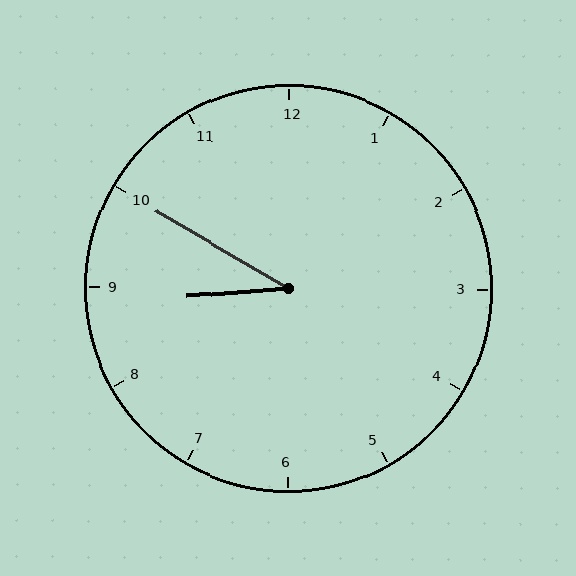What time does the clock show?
8:50.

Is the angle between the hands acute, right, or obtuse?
It is acute.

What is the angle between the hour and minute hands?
Approximately 35 degrees.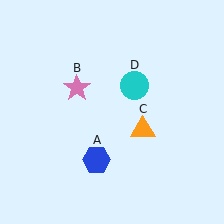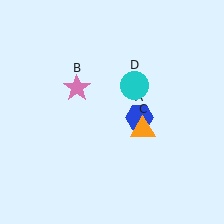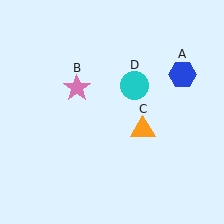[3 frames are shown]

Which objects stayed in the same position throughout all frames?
Pink star (object B) and orange triangle (object C) and cyan circle (object D) remained stationary.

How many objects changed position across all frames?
1 object changed position: blue hexagon (object A).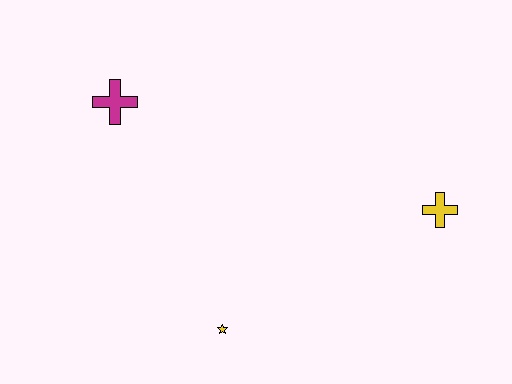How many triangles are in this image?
There are no triangles.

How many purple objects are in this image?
There are no purple objects.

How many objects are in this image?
There are 3 objects.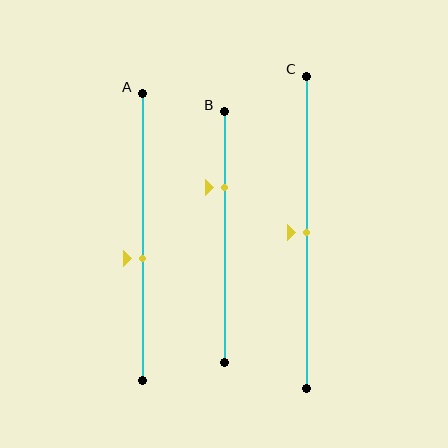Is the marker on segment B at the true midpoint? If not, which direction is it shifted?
No, the marker on segment B is shifted upward by about 20% of the segment length.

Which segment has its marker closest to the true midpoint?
Segment C has its marker closest to the true midpoint.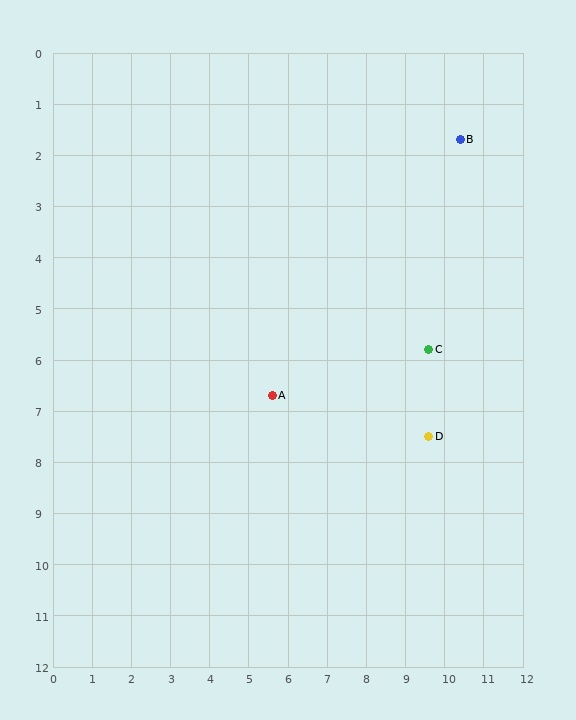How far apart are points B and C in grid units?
Points B and C are about 4.2 grid units apart.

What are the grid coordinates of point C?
Point C is at approximately (9.6, 5.8).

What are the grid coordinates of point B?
Point B is at approximately (10.4, 1.7).